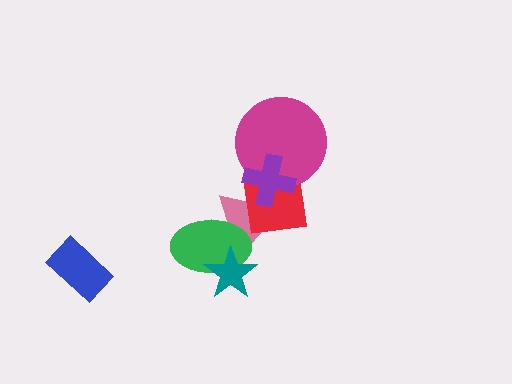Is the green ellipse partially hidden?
Yes, it is partially covered by another shape.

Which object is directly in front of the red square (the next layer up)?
The magenta circle is directly in front of the red square.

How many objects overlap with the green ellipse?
2 objects overlap with the green ellipse.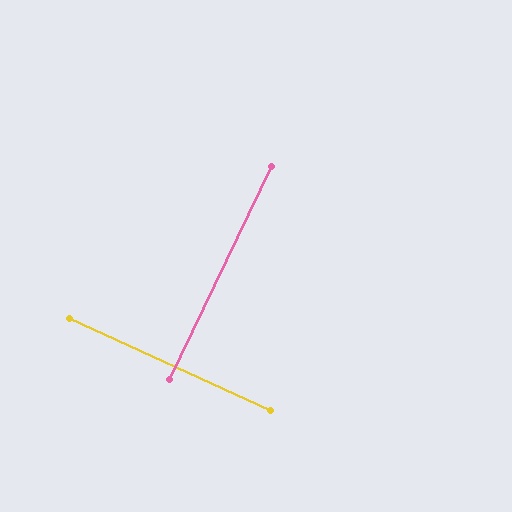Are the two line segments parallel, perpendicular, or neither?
Perpendicular — they meet at approximately 89°.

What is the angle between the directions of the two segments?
Approximately 89 degrees.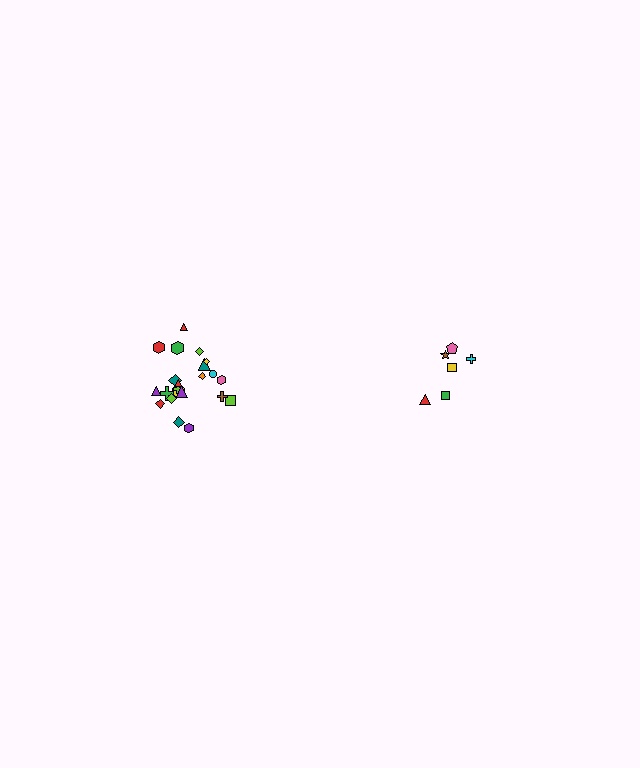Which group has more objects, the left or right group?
The left group.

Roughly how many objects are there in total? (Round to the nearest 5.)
Roughly 30 objects in total.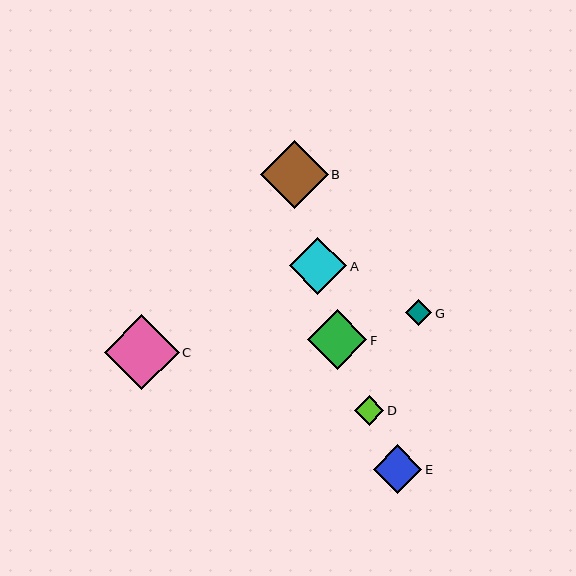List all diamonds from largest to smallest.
From largest to smallest: C, B, F, A, E, D, G.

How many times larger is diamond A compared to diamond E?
Diamond A is approximately 1.2 times the size of diamond E.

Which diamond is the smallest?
Diamond G is the smallest with a size of approximately 27 pixels.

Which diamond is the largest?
Diamond C is the largest with a size of approximately 75 pixels.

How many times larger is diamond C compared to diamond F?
Diamond C is approximately 1.3 times the size of diamond F.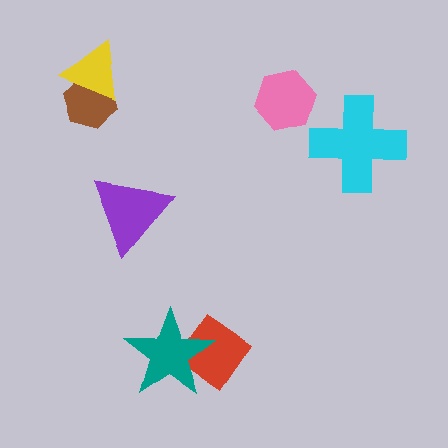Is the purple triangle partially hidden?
No, no other shape covers it.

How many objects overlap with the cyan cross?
0 objects overlap with the cyan cross.